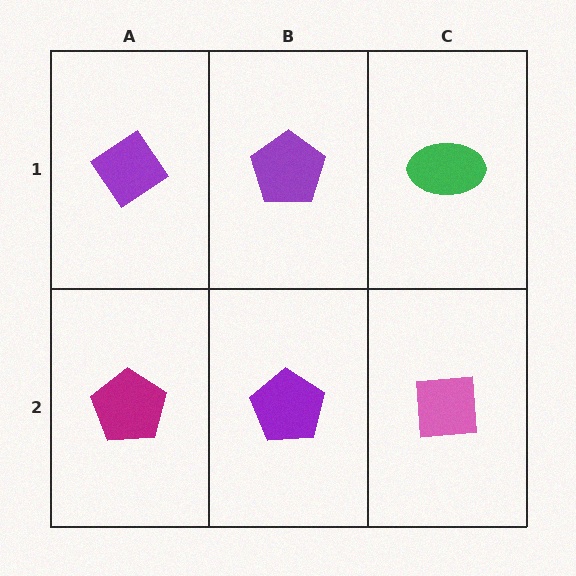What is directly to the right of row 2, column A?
A purple pentagon.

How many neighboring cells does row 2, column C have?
2.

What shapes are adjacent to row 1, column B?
A purple pentagon (row 2, column B), a purple diamond (row 1, column A), a green ellipse (row 1, column C).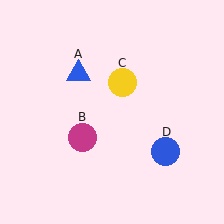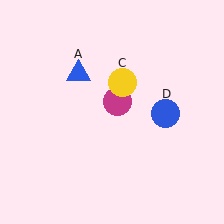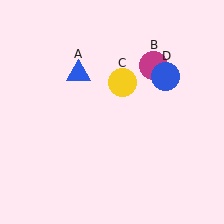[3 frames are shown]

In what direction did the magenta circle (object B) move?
The magenta circle (object B) moved up and to the right.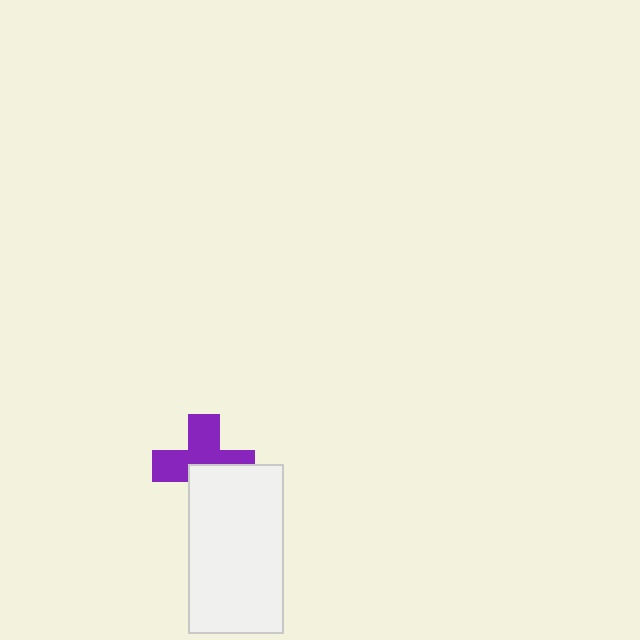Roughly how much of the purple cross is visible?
About half of it is visible (roughly 58%).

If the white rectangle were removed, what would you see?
You would see the complete purple cross.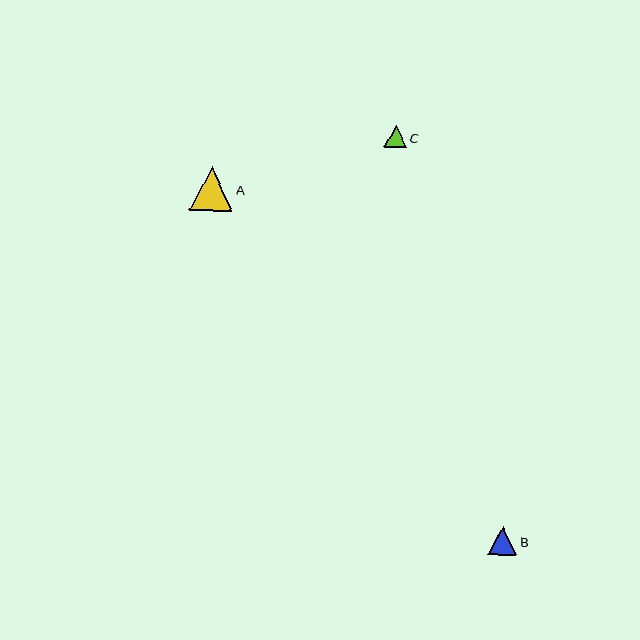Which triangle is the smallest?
Triangle C is the smallest with a size of approximately 22 pixels.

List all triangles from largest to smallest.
From largest to smallest: A, B, C.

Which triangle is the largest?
Triangle A is the largest with a size of approximately 44 pixels.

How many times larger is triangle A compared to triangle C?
Triangle A is approximately 1.9 times the size of triangle C.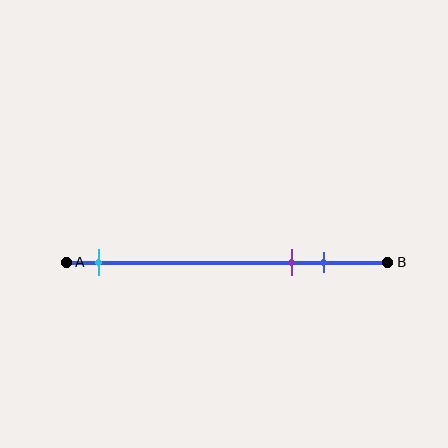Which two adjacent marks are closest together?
The purple and blue marks are the closest adjacent pair.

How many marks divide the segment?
There are 3 marks dividing the segment.